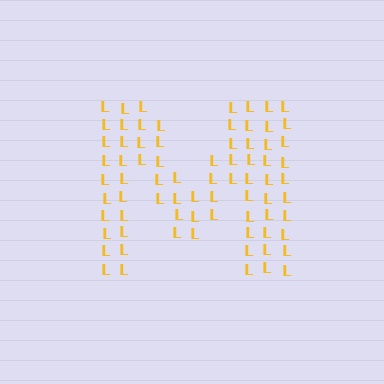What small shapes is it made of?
It is made of small letter L's.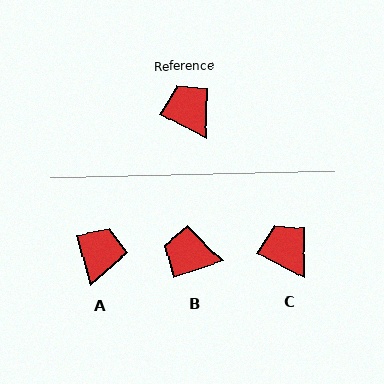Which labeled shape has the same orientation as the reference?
C.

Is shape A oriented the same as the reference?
No, it is off by about 47 degrees.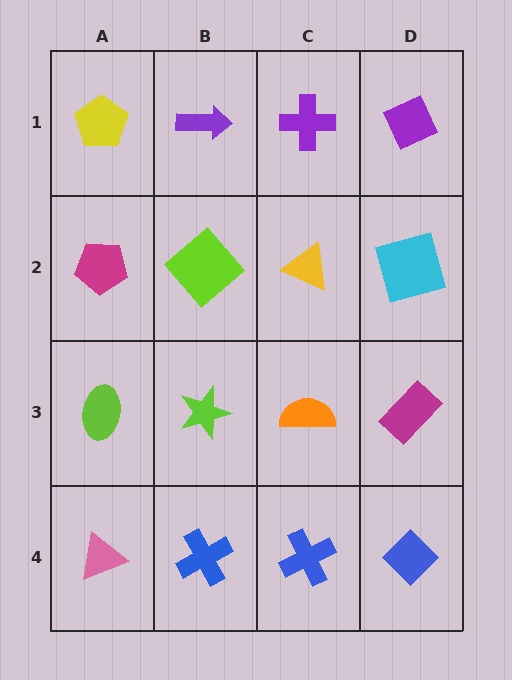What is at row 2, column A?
A magenta pentagon.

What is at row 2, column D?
A cyan square.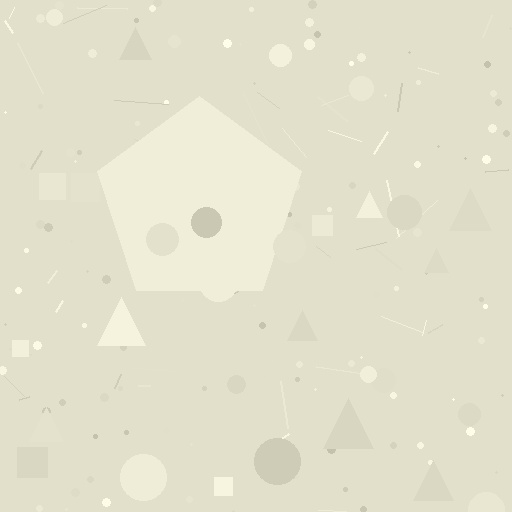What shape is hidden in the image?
A pentagon is hidden in the image.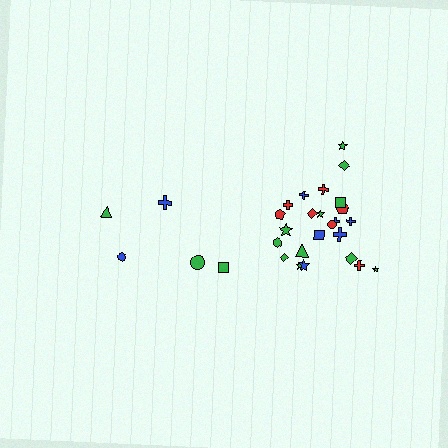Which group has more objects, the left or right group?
The right group.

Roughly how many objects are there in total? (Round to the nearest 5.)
Roughly 30 objects in total.